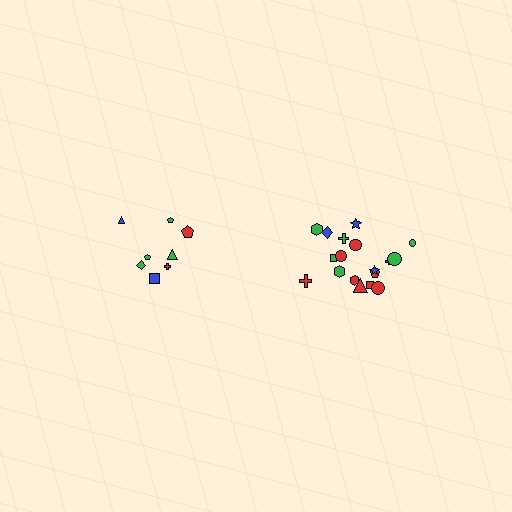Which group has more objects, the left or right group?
The right group.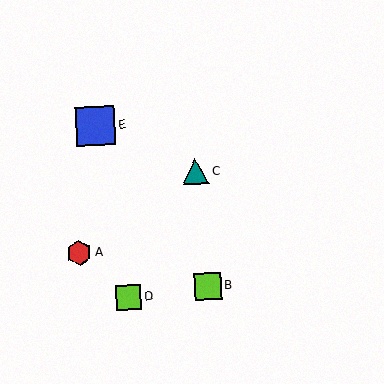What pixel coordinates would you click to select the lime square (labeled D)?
Click at (128, 297) to select the lime square D.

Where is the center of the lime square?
The center of the lime square is at (208, 286).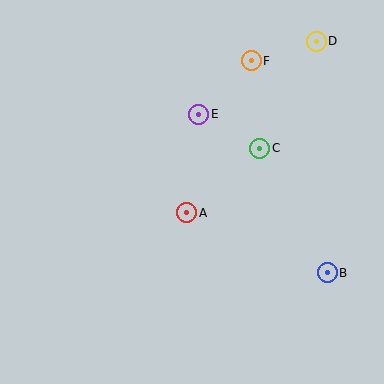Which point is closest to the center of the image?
Point A at (187, 213) is closest to the center.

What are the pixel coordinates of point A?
Point A is at (187, 213).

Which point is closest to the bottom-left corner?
Point A is closest to the bottom-left corner.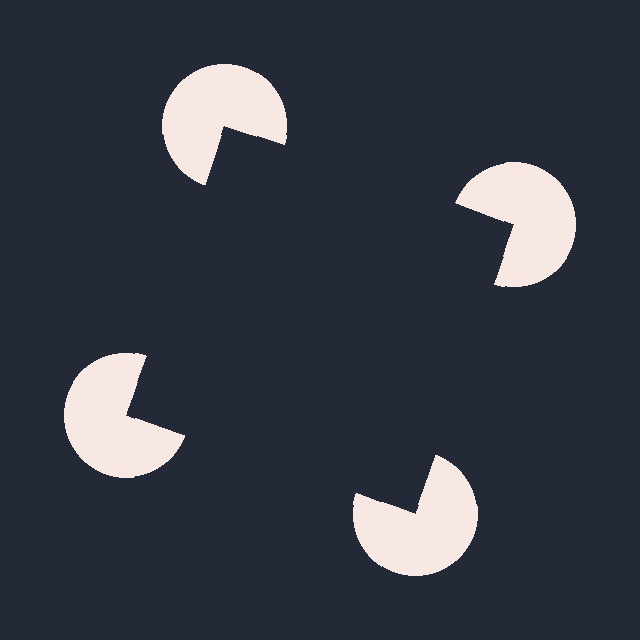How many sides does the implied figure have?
4 sides.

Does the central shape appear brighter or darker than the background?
It typically appears slightly darker than the background, even though no actual brightness change is drawn.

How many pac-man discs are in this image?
There are 4 — one at each vertex of the illusory square.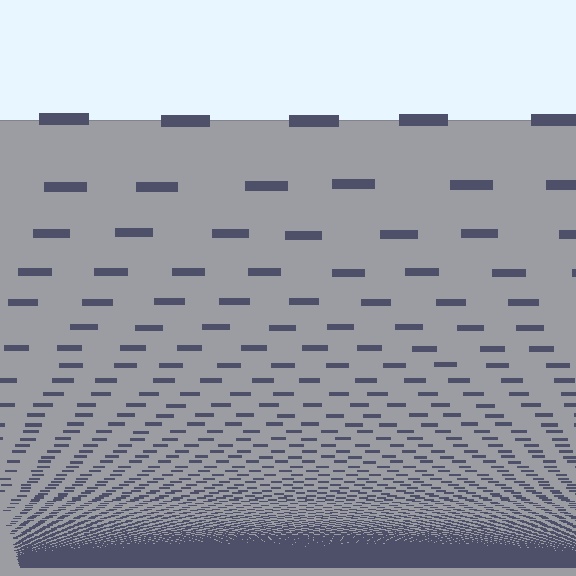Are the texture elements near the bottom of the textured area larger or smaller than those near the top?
Smaller. The gradient is inverted — elements near the bottom are smaller and denser.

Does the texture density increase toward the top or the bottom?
Density increases toward the bottom.